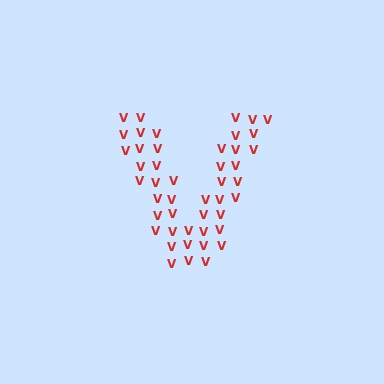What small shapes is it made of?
It is made of small letter V's.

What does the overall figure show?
The overall figure shows the letter V.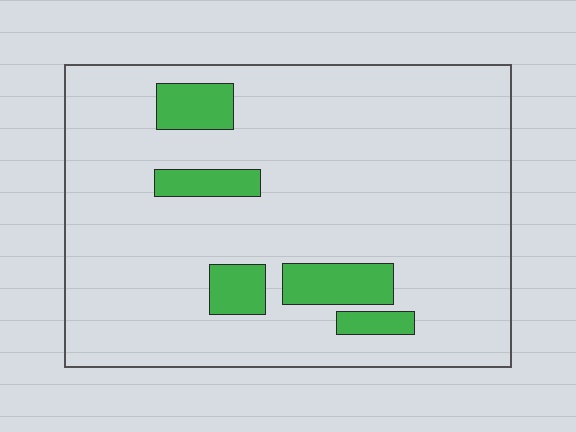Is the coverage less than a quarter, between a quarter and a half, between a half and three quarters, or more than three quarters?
Less than a quarter.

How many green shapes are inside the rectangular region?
5.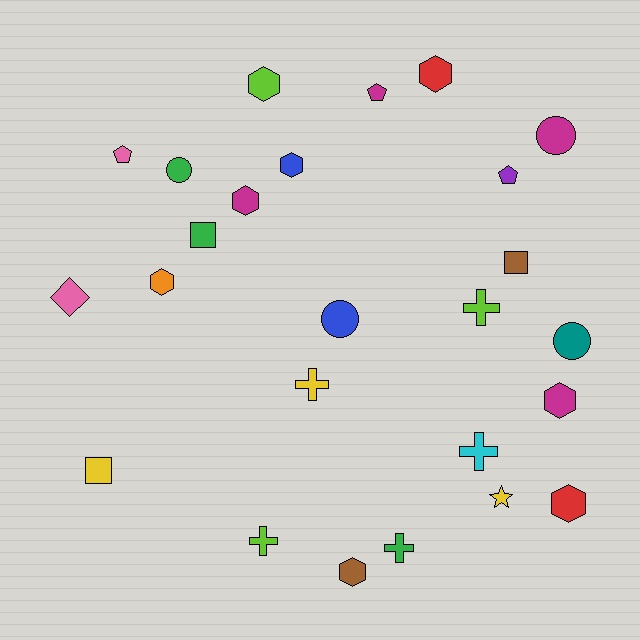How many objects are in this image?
There are 25 objects.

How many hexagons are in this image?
There are 8 hexagons.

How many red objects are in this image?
There are 2 red objects.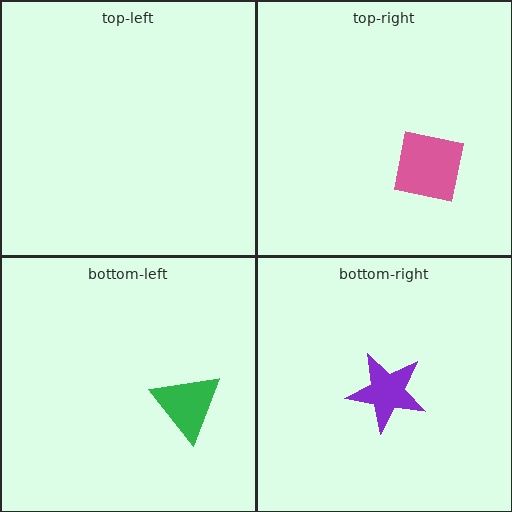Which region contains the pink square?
The top-right region.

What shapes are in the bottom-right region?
The purple star.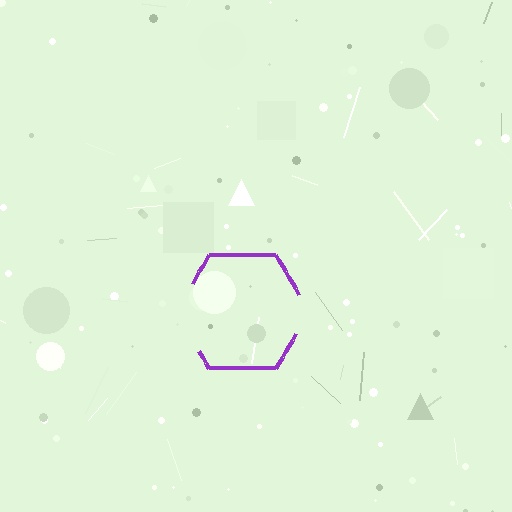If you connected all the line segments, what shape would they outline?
They would outline a hexagon.